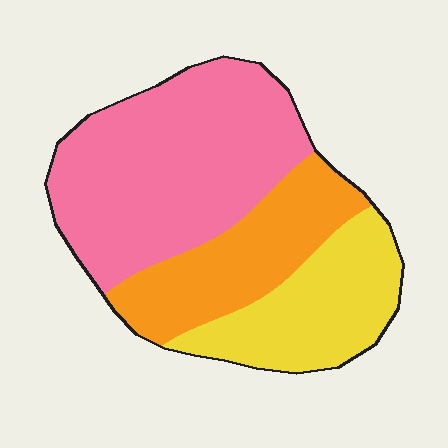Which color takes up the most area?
Pink, at roughly 50%.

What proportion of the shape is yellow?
Yellow covers about 25% of the shape.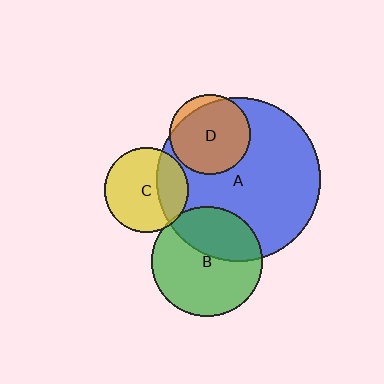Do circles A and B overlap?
Yes.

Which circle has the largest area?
Circle A (blue).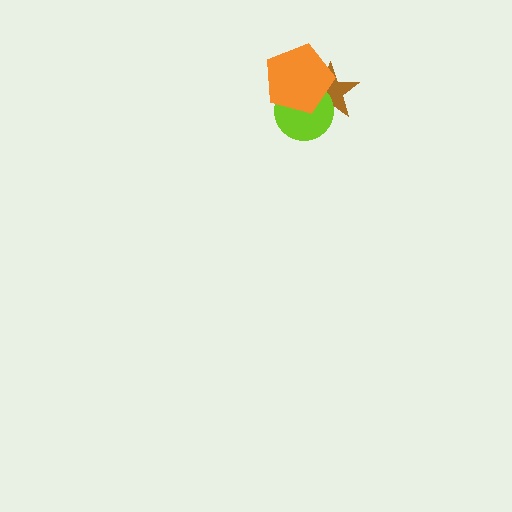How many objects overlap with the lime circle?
2 objects overlap with the lime circle.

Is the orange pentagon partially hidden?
No, no other shape covers it.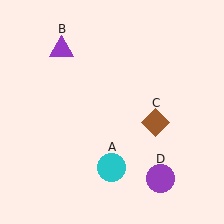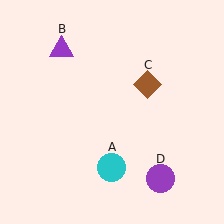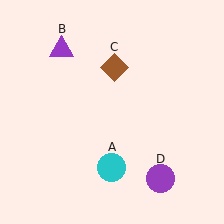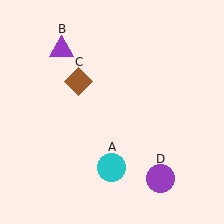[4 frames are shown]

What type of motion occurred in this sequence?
The brown diamond (object C) rotated counterclockwise around the center of the scene.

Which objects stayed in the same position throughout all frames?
Cyan circle (object A) and purple triangle (object B) and purple circle (object D) remained stationary.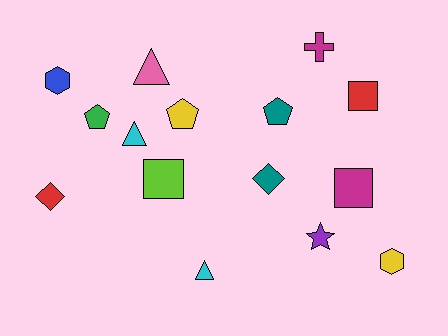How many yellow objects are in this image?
There are 2 yellow objects.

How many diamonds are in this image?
There are 2 diamonds.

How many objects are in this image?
There are 15 objects.